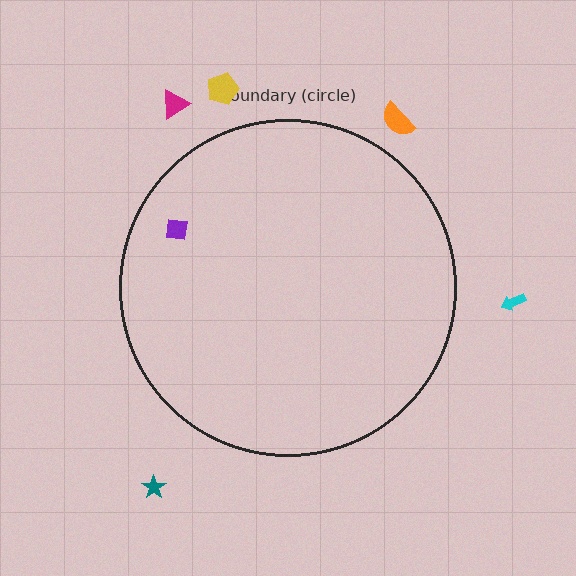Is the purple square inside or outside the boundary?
Inside.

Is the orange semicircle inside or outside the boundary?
Outside.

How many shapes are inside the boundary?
1 inside, 5 outside.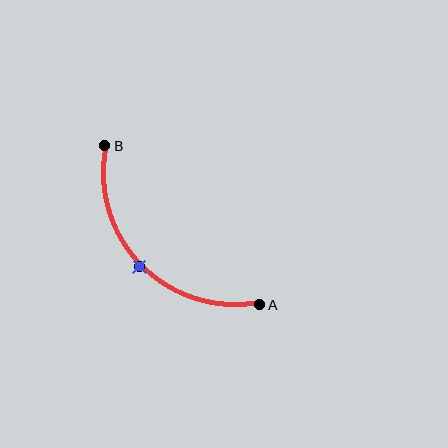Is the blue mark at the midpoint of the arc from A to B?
Yes. The blue mark lies on the arc at equal arc-length from both A and B — it is the arc midpoint.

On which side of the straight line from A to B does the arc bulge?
The arc bulges below and to the left of the straight line connecting A and B.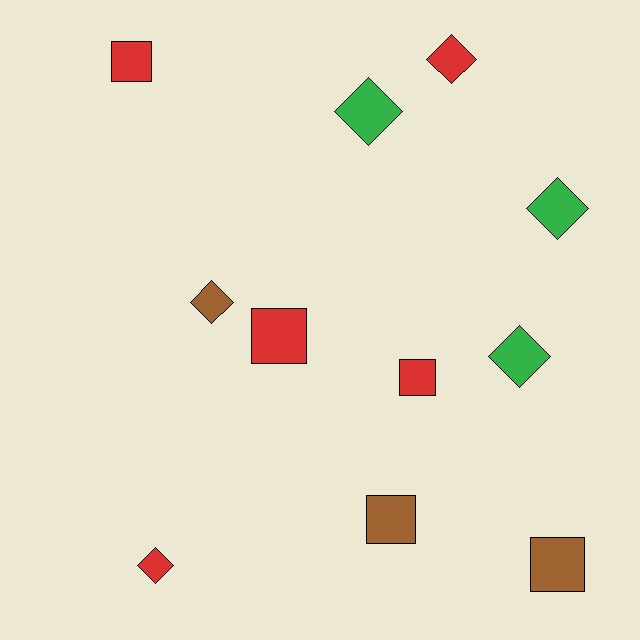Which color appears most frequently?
Red, with 5 objects.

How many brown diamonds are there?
There is 1 brown diamond.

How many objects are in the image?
There are 11 objects.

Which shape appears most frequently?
Diamond, with 6 objects.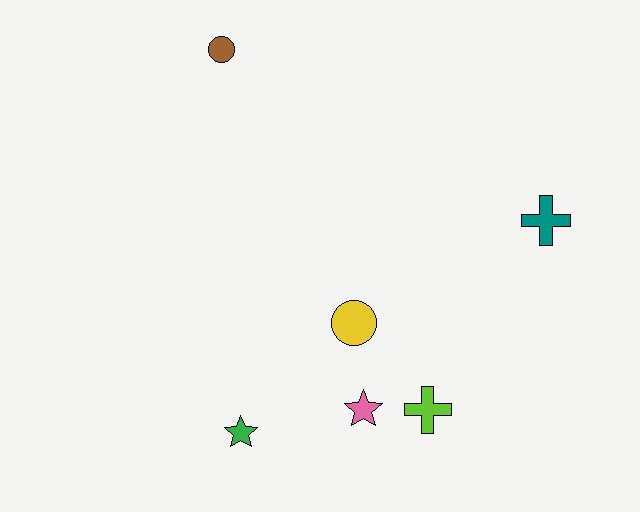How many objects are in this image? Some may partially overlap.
There are 6 objects.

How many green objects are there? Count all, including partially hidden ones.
There is 1 green object.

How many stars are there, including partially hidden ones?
There are 2 stars.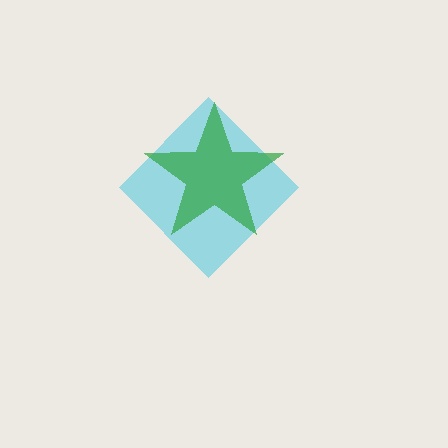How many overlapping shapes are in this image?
There are 2 overlapping shapes in the image.